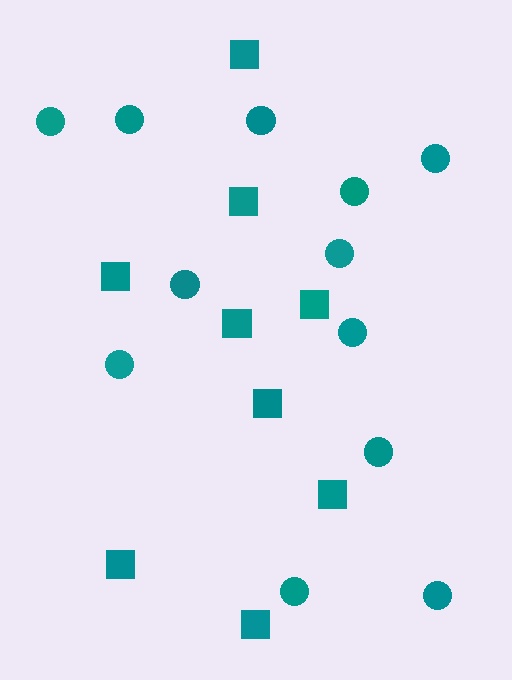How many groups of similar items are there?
There are 2 groups: one group of squares (9) and one group of circles (12).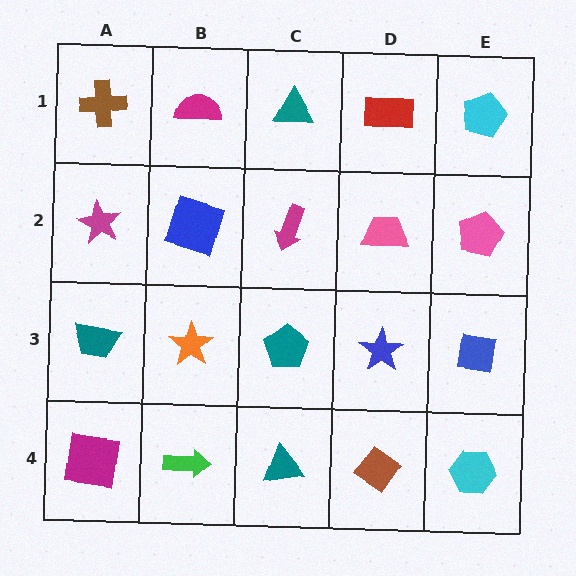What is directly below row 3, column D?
A brown diamond.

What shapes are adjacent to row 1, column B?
A blue square (row 2, column B), a brown cross (row 1, column A), a teal triangle (row 1, column C).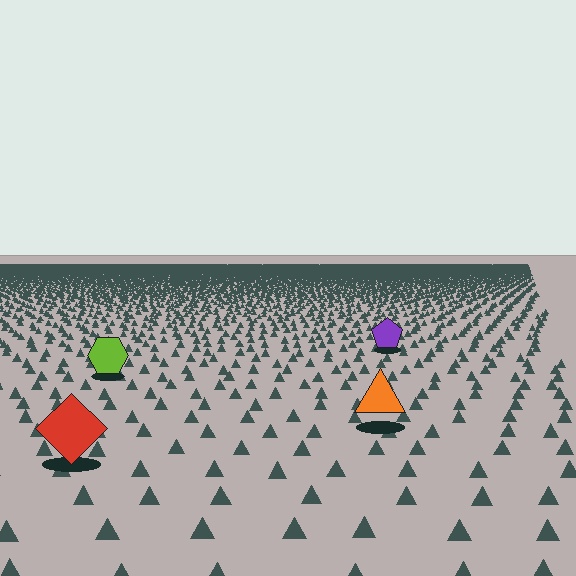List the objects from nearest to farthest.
From nearest to farthest: the red diamond, the orange triangle, the lime hexagon, the purple pentagon.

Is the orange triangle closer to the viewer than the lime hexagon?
Yes. The orange triangle is closer — you can tell from the texture gradient: the ground texture is coarser near it.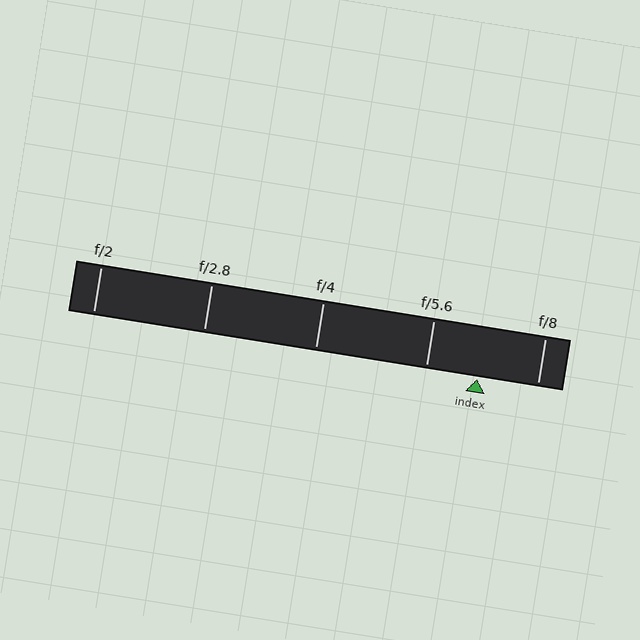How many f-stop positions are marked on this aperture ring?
There are 5 f-stop positions marked.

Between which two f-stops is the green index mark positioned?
The index mark is between f/5.6 and f/8.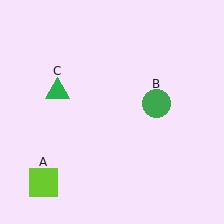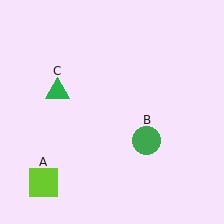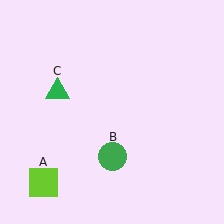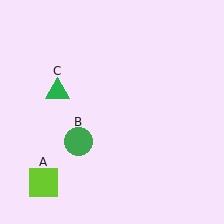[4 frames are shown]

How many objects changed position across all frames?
1 object changed position: green circle (object B).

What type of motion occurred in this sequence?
The green circle (object B) rotated clockwise around the center of the scene.